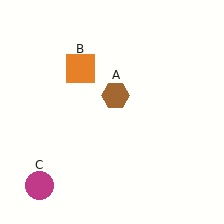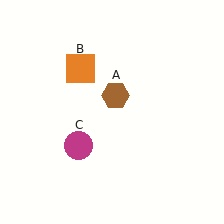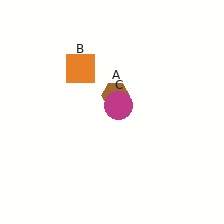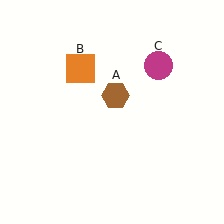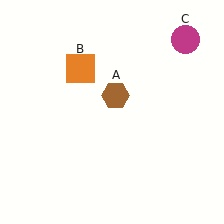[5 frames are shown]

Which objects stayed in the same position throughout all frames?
Brown hexagon (object A) and orange square (object B) remained stationary.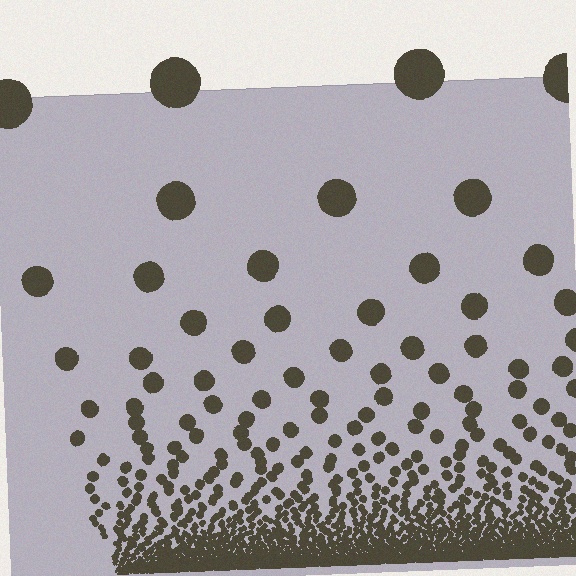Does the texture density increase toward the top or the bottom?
Density increases toward the bottom.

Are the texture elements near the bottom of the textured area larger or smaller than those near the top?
Smaller. The gradient is inverted — elements near the bottom are smaller and denser.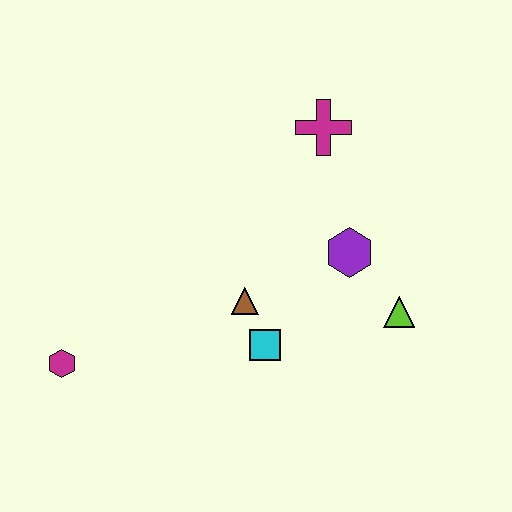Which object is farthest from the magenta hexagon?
The magenta cross is farthest from the magenta hexagon.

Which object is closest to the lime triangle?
The purple hexagon is closest to the lime triangle.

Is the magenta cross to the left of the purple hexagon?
Yes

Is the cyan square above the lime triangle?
No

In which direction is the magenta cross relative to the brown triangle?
The magenta cross is above the brown triangle.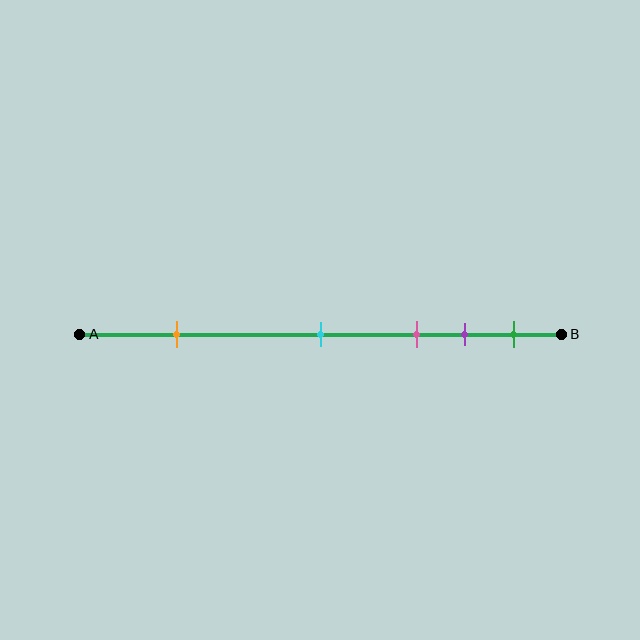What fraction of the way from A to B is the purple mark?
The purple mark is approximately 80% (0.8) of the way from A to B.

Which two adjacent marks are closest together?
The purple and green marks are the closest adjacent pair.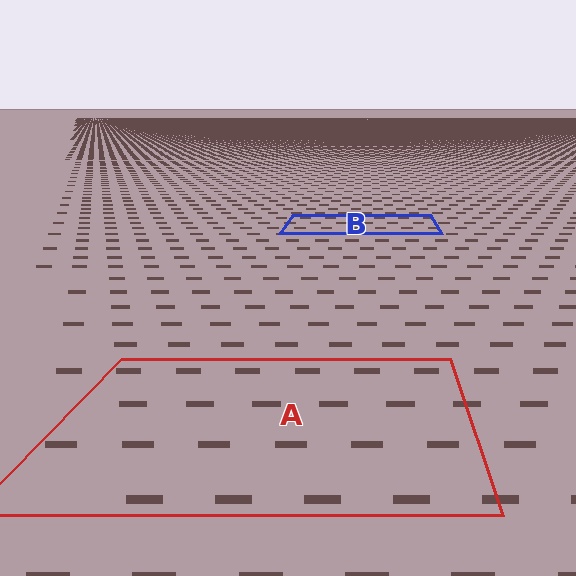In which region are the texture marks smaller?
The texture marks are smaller in region B, because it is farther away.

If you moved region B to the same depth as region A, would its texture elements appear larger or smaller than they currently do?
They would appear larger. At a closer depth, the same texture elements are projected at a bigger on-screen size.